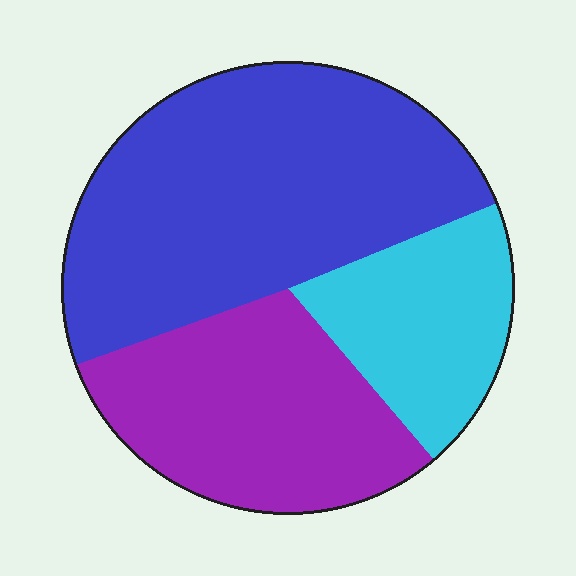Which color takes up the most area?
Blue, at roughly 50%.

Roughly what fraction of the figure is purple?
Purple takes up about one third (1/3) of the figure.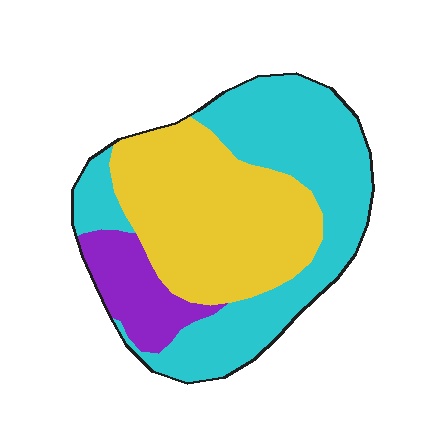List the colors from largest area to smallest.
From largest to smallest: cyan, yellow, purple.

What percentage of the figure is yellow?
Yellow covers about 40% of the figure.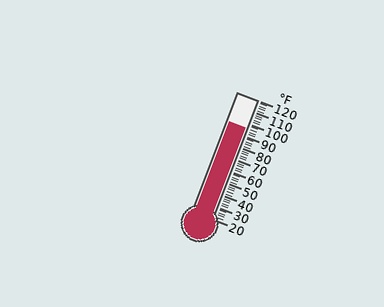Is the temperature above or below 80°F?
The temperature is above 80°F.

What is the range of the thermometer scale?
The thermometer scale ranges from 20°F to 120°F.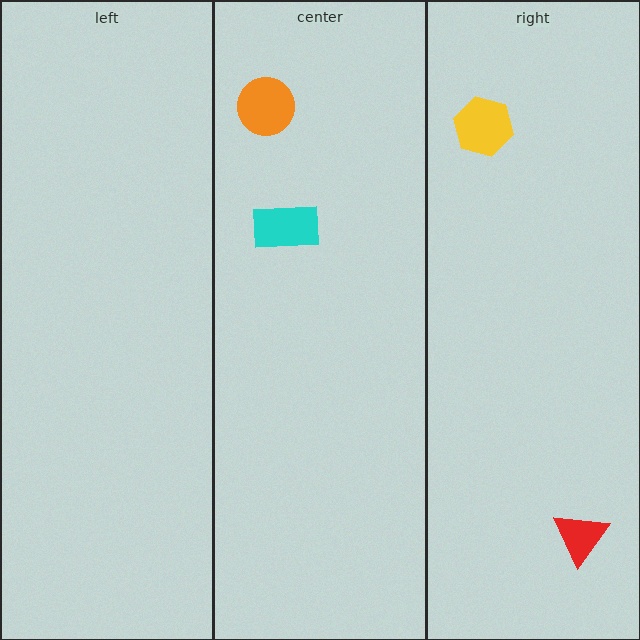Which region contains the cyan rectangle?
The center region.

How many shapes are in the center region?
2.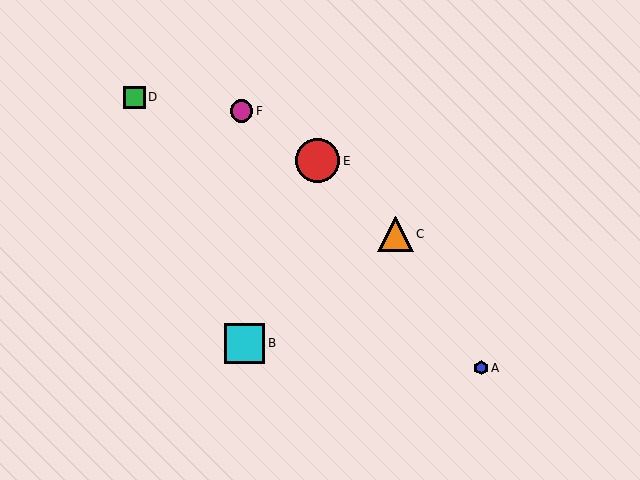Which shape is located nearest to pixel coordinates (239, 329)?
The cyan square (labeled B) at (245, 343) is nearest to that location.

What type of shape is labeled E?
Shape E is a red circle.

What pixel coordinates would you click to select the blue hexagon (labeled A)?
Click at (481, 368) to select the blue hexagon A.